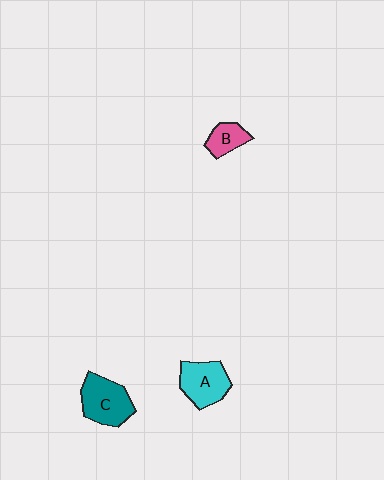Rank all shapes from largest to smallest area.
From largest to smallest: C (teal), A (cyan), B (pink).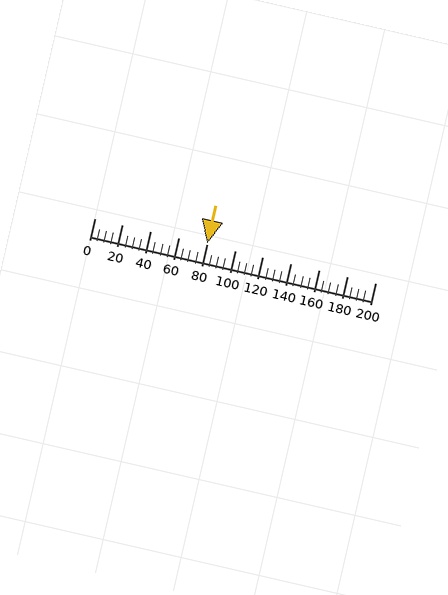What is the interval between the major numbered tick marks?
The major tick marks are spaced 20 units apart.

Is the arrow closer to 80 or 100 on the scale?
The arrow is closer to 80.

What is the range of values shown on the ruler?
The ruler shows values from 0 to 200.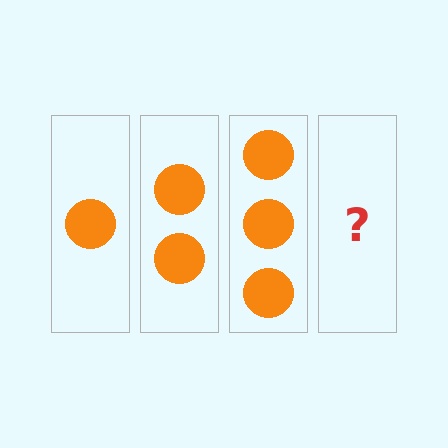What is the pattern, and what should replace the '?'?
The pattern is that each step adds one more circle. The '?' should be 4 circles.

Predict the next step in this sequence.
The next step is 4 circles.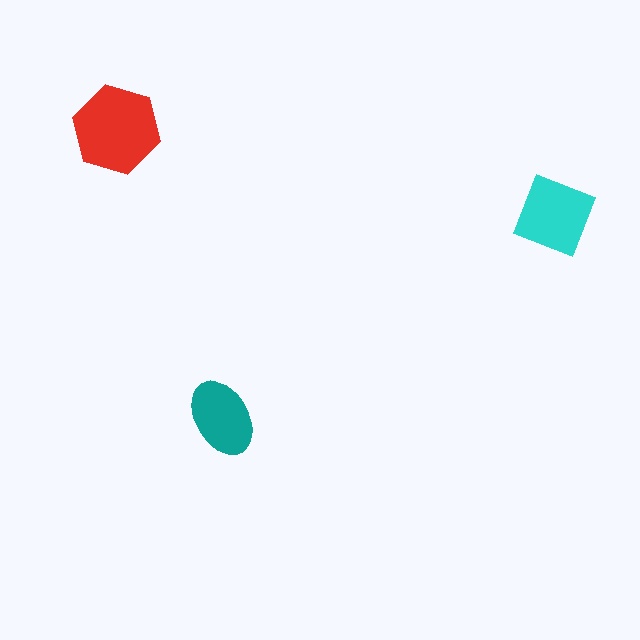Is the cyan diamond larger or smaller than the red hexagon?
Smaller.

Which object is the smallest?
The teal ellipse.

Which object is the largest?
The red hexagon.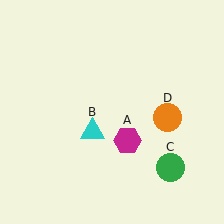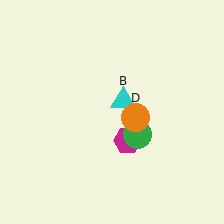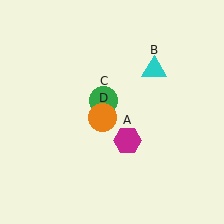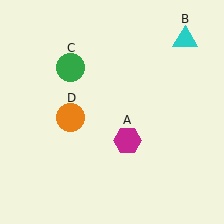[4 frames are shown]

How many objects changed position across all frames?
3 objects changed position: cyan triangle (object B), green circle (object C), orange circle (object D).